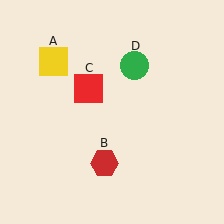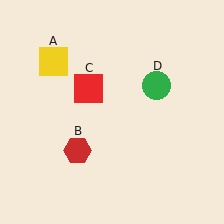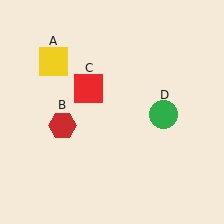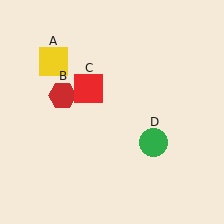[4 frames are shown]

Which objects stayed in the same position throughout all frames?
Yellow square (object A) and red square (object C) remained stationary.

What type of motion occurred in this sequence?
The red hexagon (object B), green circle (object D) rotated clockwise around the center of the scene.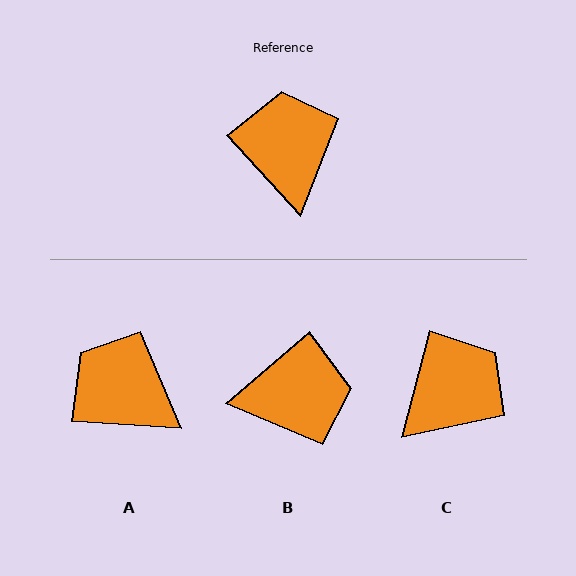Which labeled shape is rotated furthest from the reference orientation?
B, about 92 degrees away.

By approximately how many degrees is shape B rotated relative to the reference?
Approximately 92 degrees clockwise.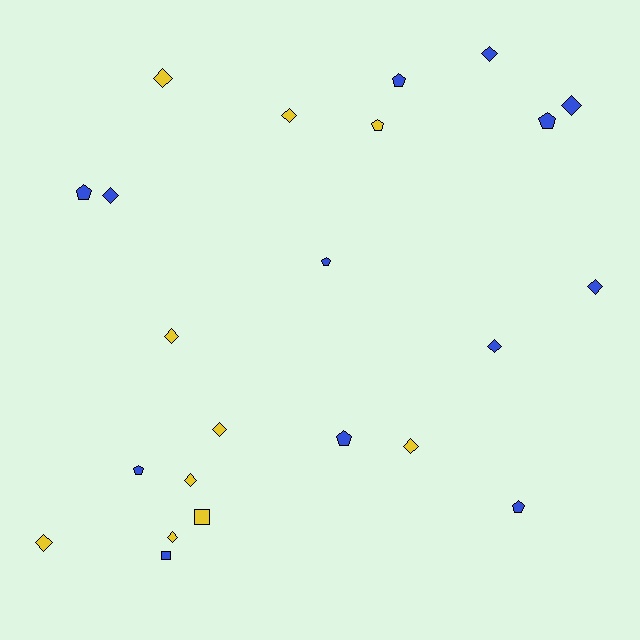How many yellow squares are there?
There is 1 yellow square.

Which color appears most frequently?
Blue, with 13 objects.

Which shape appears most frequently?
Diamond, with 13 objects.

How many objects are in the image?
There are 23 objects.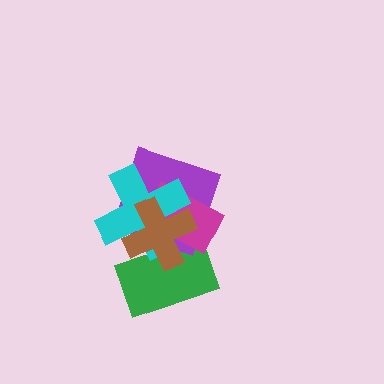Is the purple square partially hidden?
Yes, it is partially covered by another shape.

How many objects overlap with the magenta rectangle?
4 objects overlap with the magenta rectangle.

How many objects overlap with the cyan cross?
4 objects overlap with the cyan cross.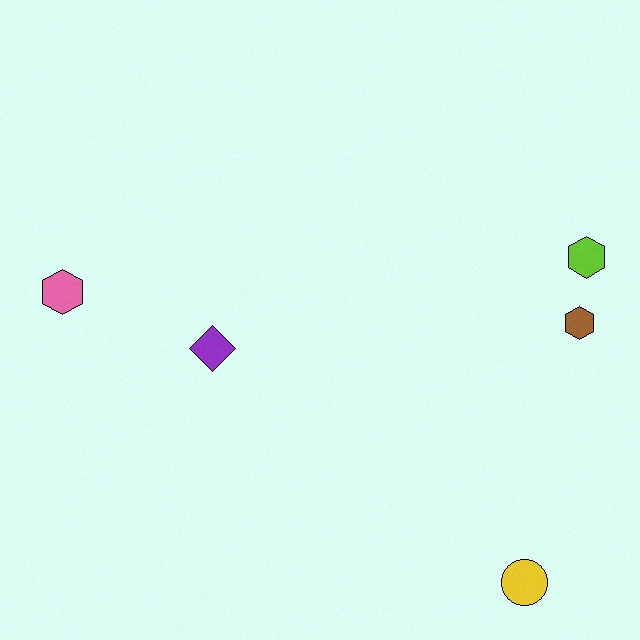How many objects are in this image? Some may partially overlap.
There are 5 objects.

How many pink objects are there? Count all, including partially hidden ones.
There is 1 pink object.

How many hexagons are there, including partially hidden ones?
There are 3 hexagons.